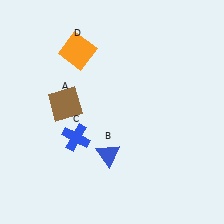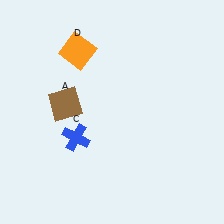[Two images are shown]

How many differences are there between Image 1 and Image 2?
There is 1 difference between the two images.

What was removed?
The blue triangle (B) was removed in Image 2.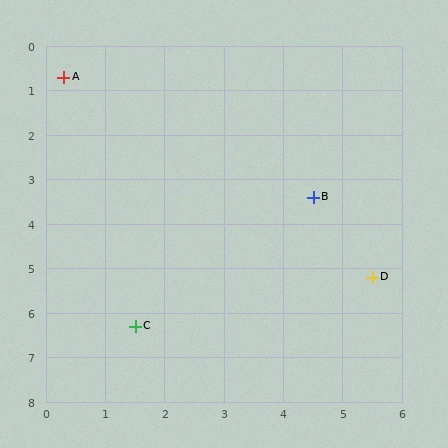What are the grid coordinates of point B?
Point B is at approximately (4.5, 3.4).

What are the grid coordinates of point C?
Point C is at approximately (1.5, 6.3).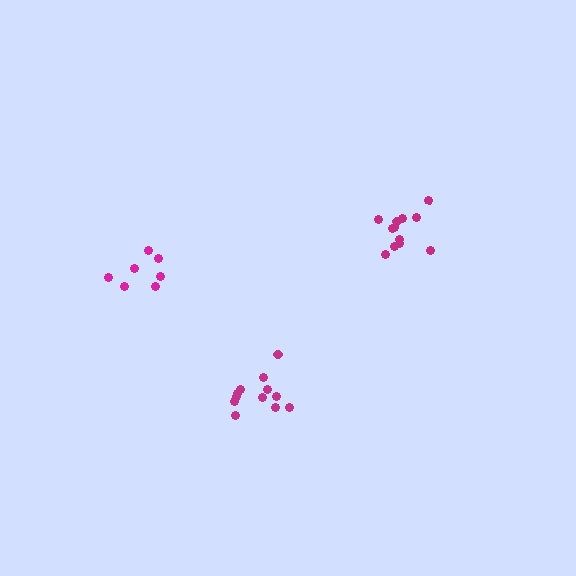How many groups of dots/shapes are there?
There are 3 groups.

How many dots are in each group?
Group 1: 12 dots, Group 2: 12 dots, Group 3: 7 dots (31 total).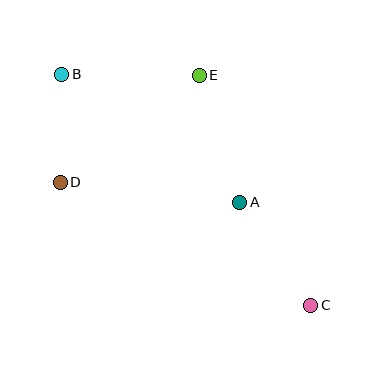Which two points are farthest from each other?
Points B and C are farthest from each other.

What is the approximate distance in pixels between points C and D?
The distance between C and D is approximately 279 pixels.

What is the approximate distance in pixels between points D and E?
The distance between D and E is approximately 175 pixels.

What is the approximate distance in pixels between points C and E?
The distance between C and E is approximately 256 pixels.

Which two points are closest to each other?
Points B and D are closest to each other.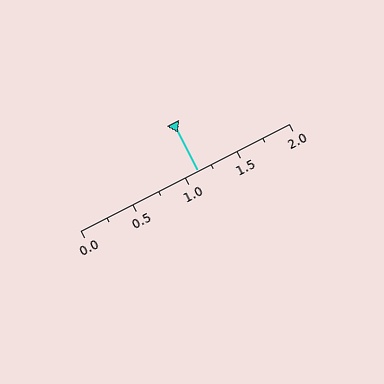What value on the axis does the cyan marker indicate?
The marker indicates approximately 1.12.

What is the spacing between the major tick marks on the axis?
The major ticks are spaced 0.5 apart.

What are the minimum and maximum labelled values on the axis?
The axis runs from 0.0 to 2.0.